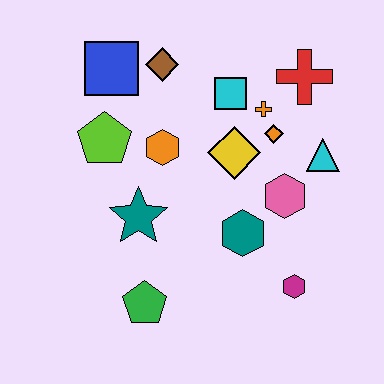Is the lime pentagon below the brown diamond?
Yes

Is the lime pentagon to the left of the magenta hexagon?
Yes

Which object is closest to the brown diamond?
The blue square is closest to the brown diamond.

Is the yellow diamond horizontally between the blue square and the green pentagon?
No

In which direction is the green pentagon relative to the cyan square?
The green pentagon is below the cyan square.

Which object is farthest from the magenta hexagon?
The blue square is farthest from the magenta hexagon.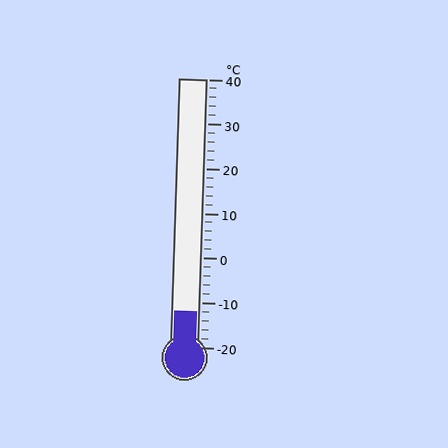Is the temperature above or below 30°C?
The temperature is below 30°C.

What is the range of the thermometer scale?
The thermometer scale ranges from -20°C to 40°C.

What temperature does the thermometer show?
The thermometer shows approximately -12°C.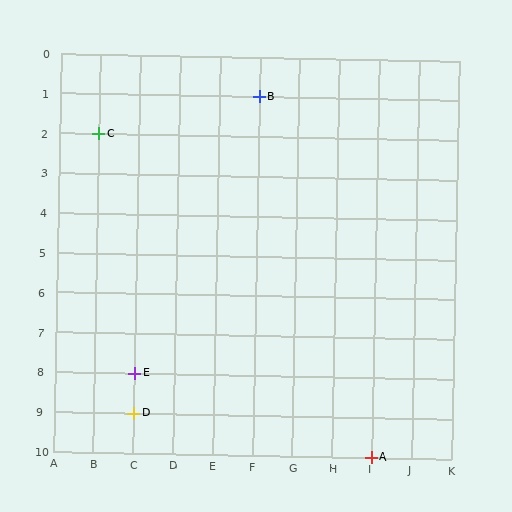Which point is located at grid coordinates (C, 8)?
Point E is at (C, 8).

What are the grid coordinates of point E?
Point E is at grid coordinates (C, 8).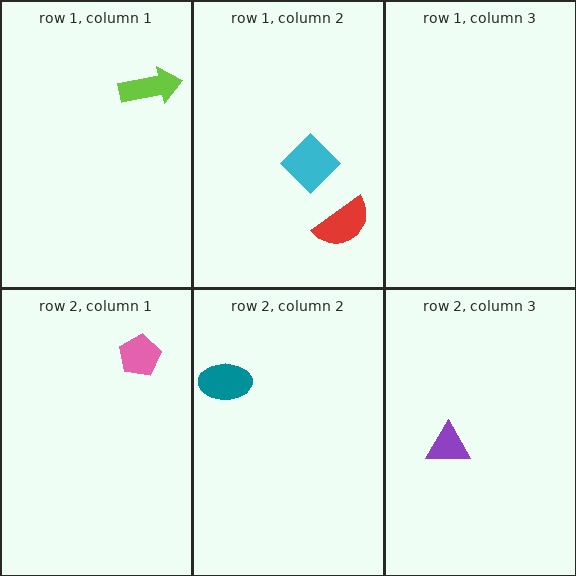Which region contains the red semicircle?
The row 1, column 2 region.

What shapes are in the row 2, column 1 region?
The pink pentagon.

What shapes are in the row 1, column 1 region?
The lime arrow.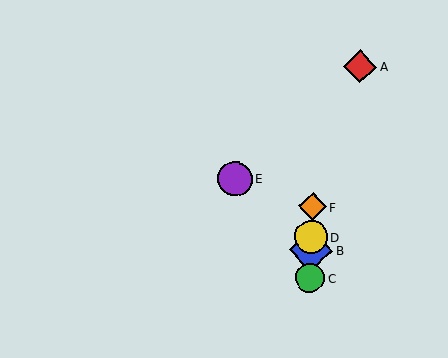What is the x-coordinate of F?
Object F is at x≈312.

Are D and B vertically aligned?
Yes, both are at x≈311.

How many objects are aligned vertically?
4 objects (B, C, D, F) are aligned vertically.